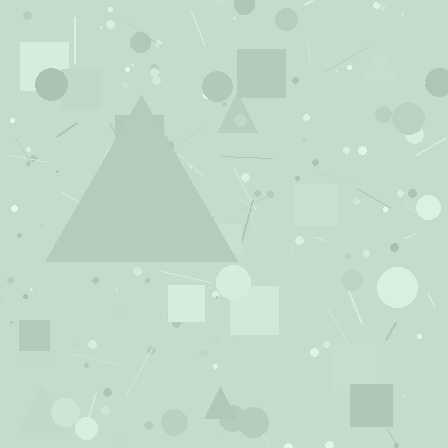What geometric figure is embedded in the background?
A triangle is embedded in the background.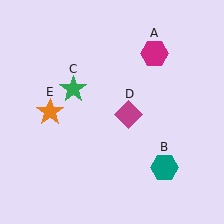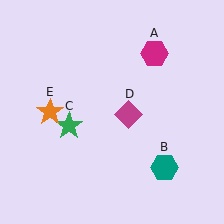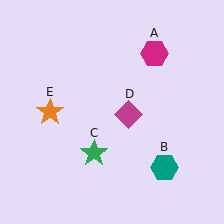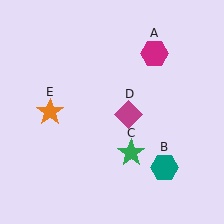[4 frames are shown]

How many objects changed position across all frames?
1 object changed position: green star (object C).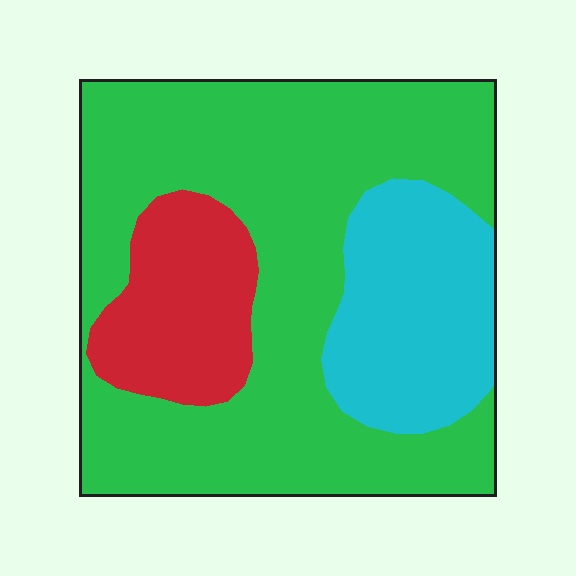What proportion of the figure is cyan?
Cyan covers 21% of the figure.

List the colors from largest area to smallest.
From largest to smallest: green, cyan, red.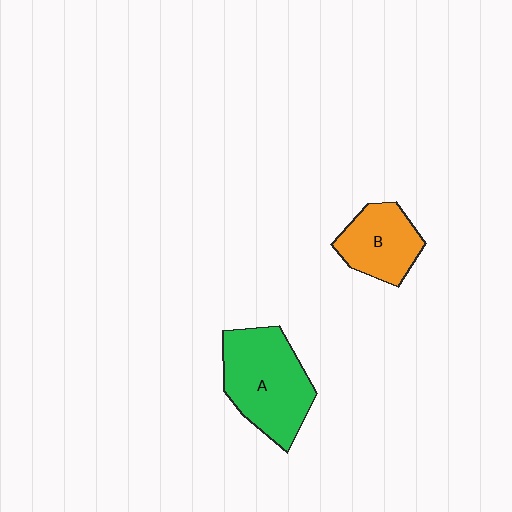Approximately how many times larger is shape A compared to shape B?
Approximately 1.6 times.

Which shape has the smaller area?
Shape B (orange).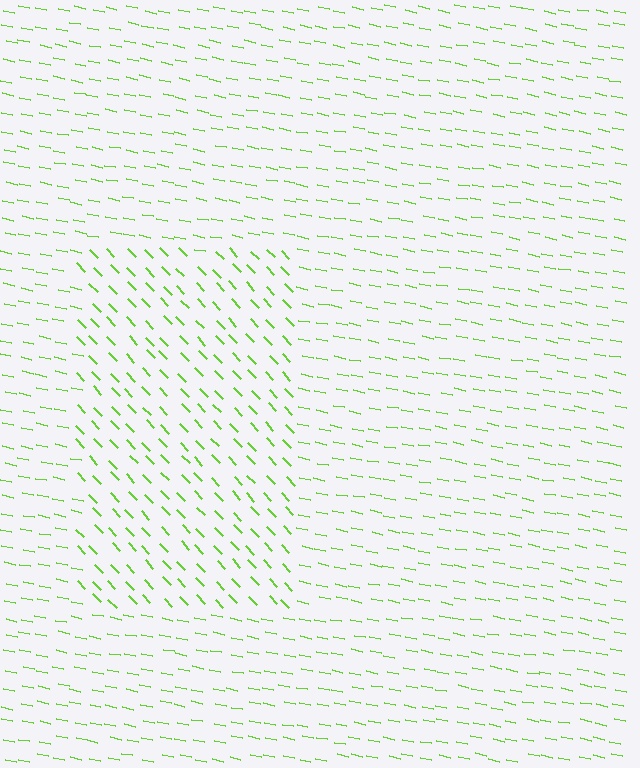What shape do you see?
I see a rectangle.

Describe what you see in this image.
The image is filled with small lime line segments. A rectangle region in the image has lines oriented differently from the surrounding lines, creating a visible texture boundary.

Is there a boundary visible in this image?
Yes, there is a texture boundary formed by a change in line orientation.